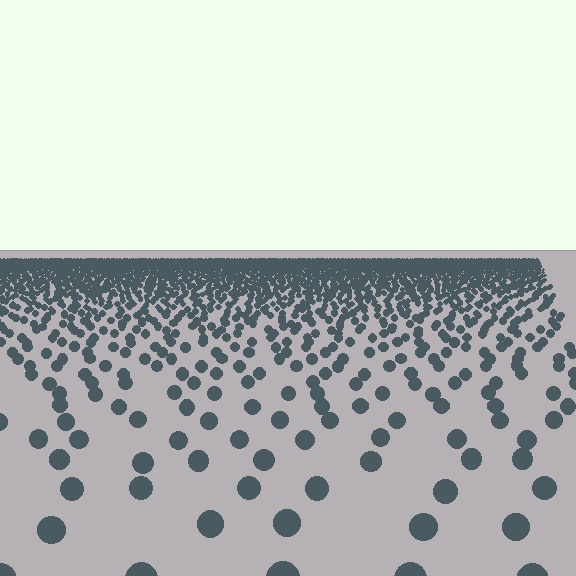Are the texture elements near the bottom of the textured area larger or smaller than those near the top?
Larger. Near the bottom, elements are closer to the viewer and appear at a bigger on-screen size.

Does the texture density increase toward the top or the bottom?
Density increases toward the top.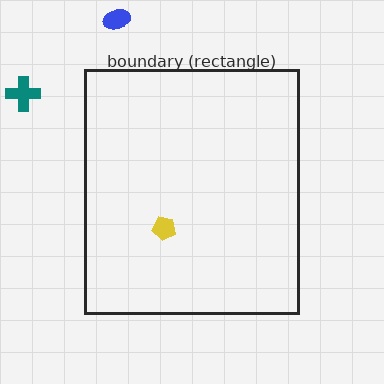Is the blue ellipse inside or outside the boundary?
Outside.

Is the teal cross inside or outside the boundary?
Outside.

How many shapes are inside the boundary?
1 inside, 2 outside.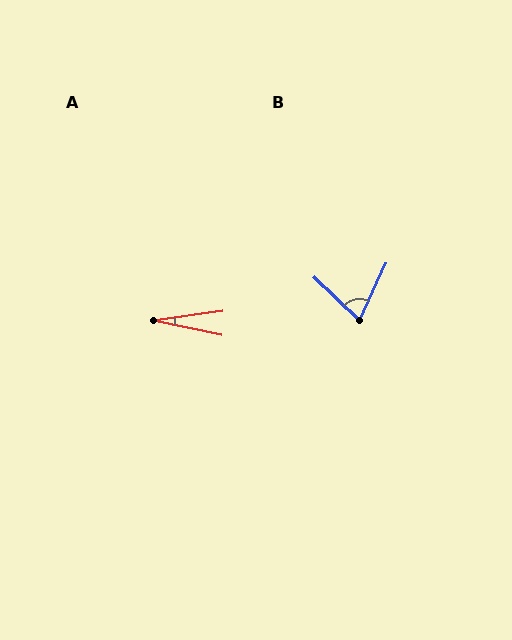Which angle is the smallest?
A, at approximately 20 degrees.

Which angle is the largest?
B, at approximately 71 degrees.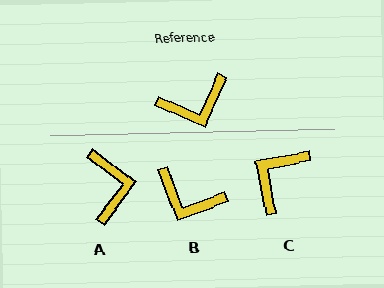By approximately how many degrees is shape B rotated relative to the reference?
Approximately 46 degrees clockwise.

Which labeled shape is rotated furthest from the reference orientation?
C, about 145 degrees away.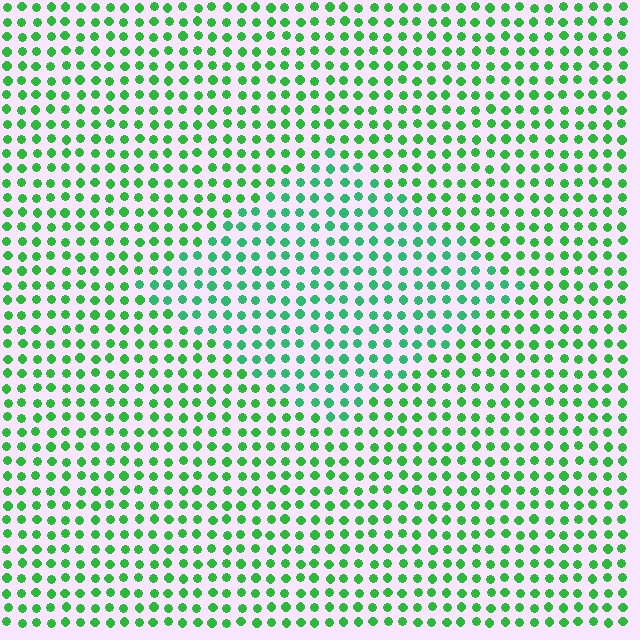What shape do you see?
I see a diamond.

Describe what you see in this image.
The image is filled with small green elements in a uniform arrangement. A diamond-shaped region is visible where the elements are tinted to a slightly different hue, forming a subtle color boundary.